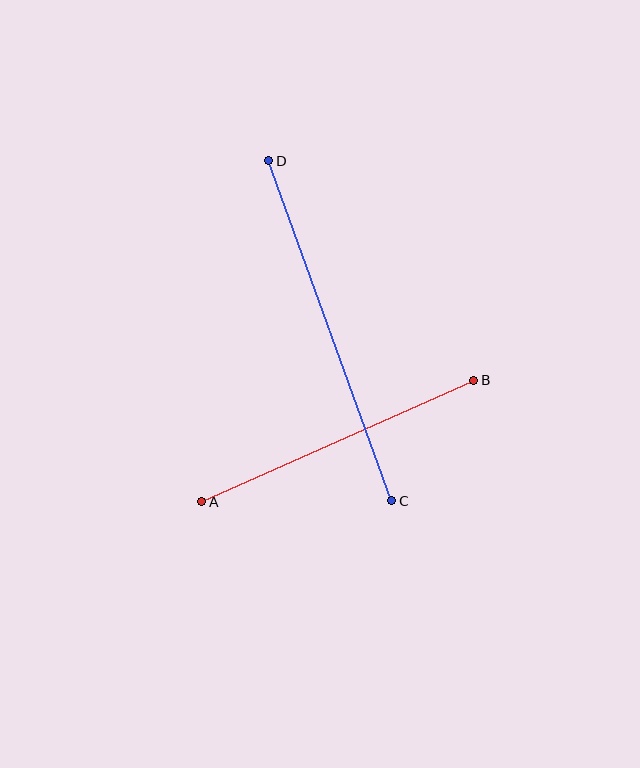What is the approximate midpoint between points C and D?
The midpoint is at approximately (330, 331) pixels.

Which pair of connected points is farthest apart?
Points C and D are farthest apart.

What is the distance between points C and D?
The distance is approximately 361 pixels.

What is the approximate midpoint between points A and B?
The midpoint is at approximately (338, 441) pixels.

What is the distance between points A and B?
The distance is approximately 298 pixels.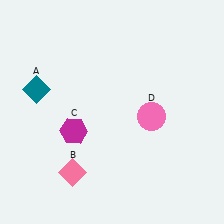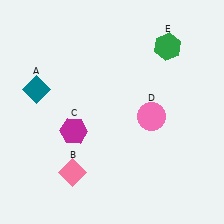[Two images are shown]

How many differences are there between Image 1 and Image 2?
There is 1 difference between the two images.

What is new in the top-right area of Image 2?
A green hexagon (E) was added in the top-right area of Image 2.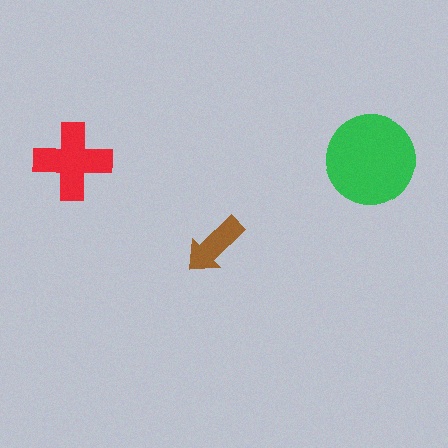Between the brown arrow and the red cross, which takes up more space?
The red cross.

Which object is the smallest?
The brown arrow.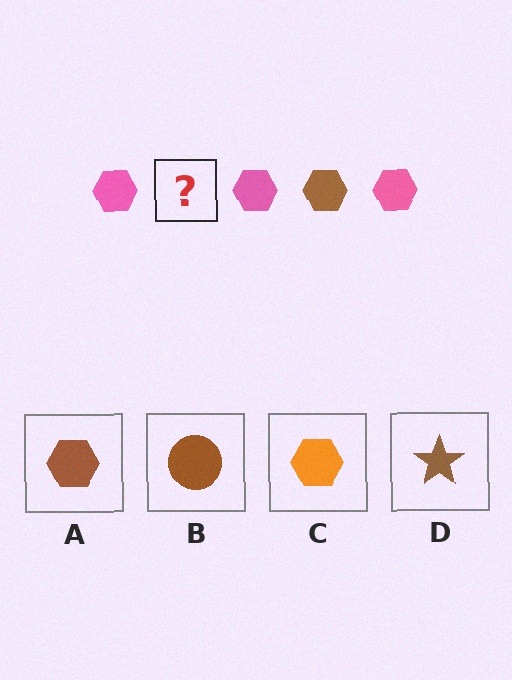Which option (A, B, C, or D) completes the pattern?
A.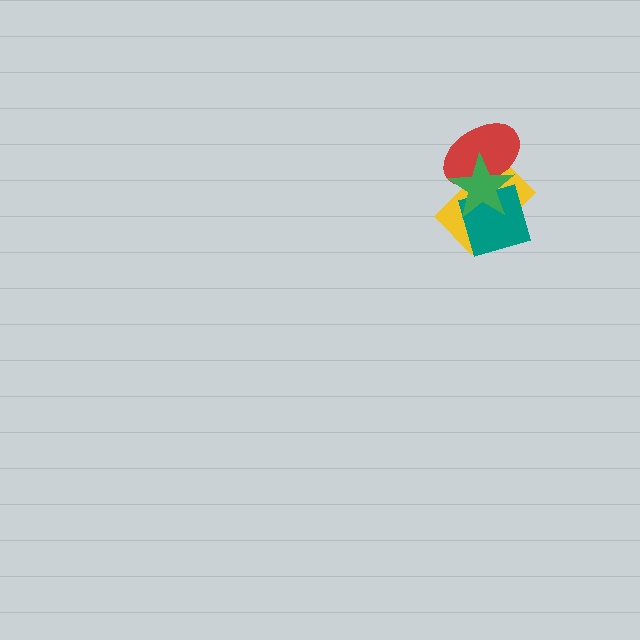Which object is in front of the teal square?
The green star is in front of the teal square.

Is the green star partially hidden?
No, no other shape covers it.